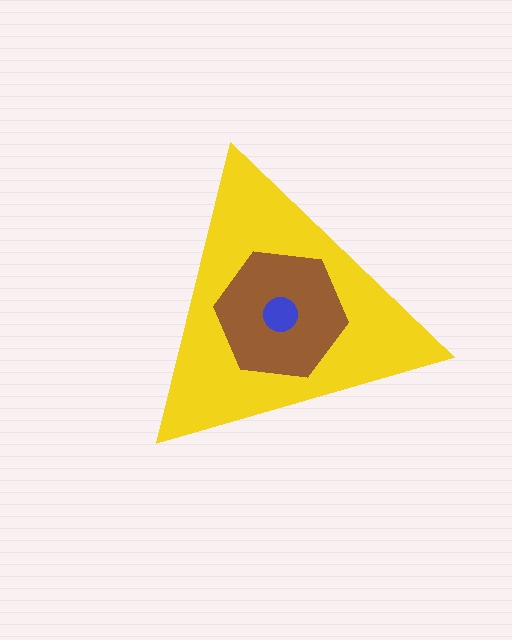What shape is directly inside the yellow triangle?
The brown hexagon.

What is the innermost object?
The blue circle.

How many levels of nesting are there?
3.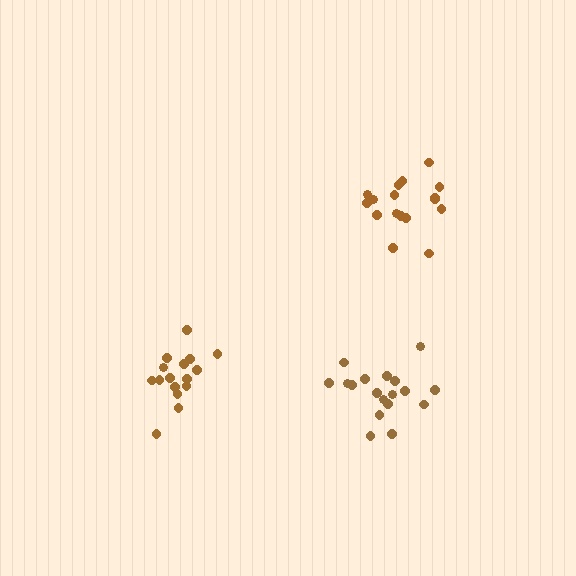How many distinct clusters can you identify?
There are 3 distinct clusters.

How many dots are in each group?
Group 1: 16 dots, Group 2: 18 dots, Group 3: 17 dots (51 total).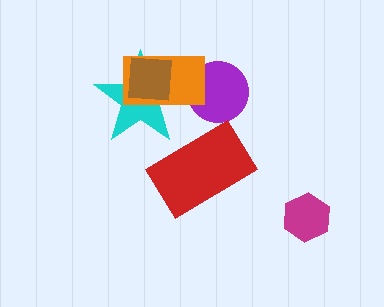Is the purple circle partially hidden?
Yes, it is partially covered by another shape.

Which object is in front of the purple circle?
The orange rectangle is in front of the purple circle.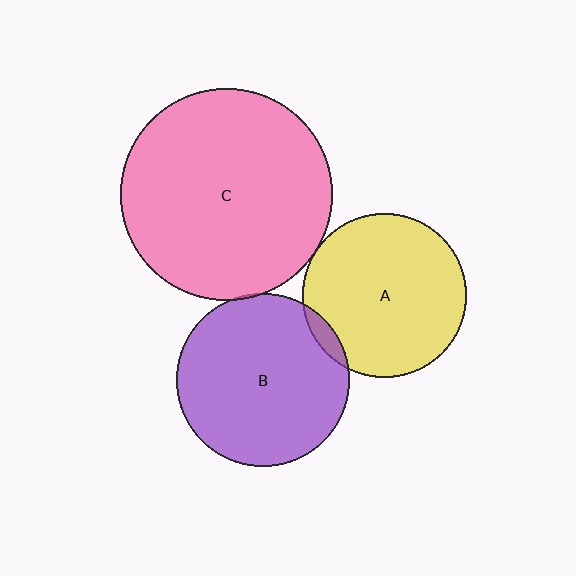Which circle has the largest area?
Circle C (pink).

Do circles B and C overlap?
Yes.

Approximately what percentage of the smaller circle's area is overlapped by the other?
Approximately 5%.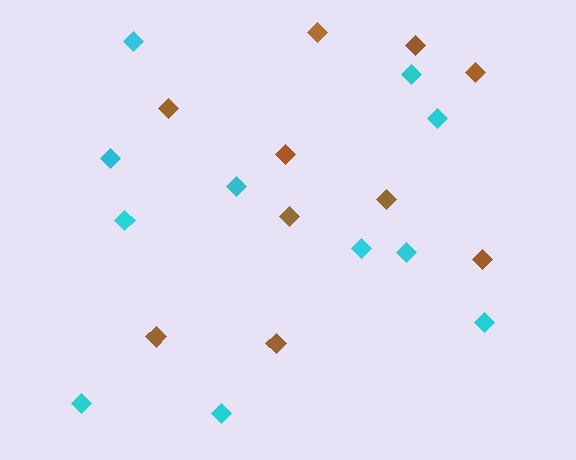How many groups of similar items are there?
There are 2 groups: one group of brown diamonds (10) and one group of cyan diamonds (11).